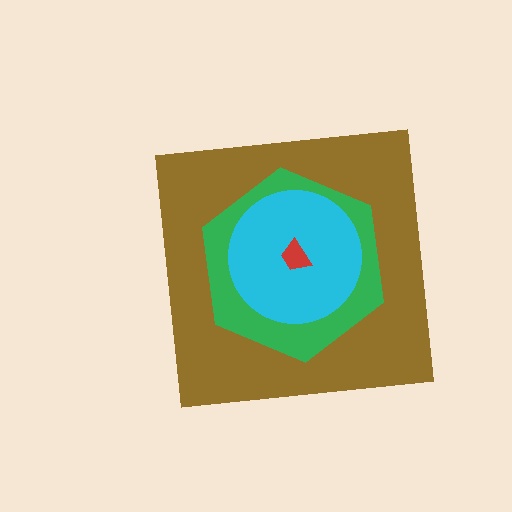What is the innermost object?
The red trapezoid.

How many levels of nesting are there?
4.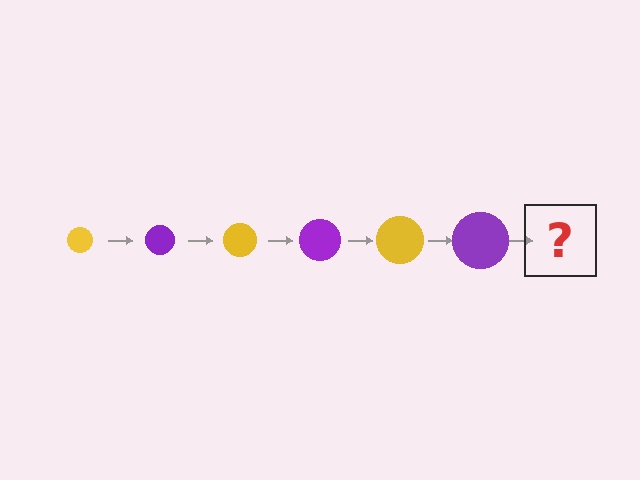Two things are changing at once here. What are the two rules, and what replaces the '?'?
The two rules are that the circle grows larger each step and the color cycles through yellow and purple. The '?' should be a yellow circle, larger than the previous one.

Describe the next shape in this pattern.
It should be a yellow circle, larger than the previous one.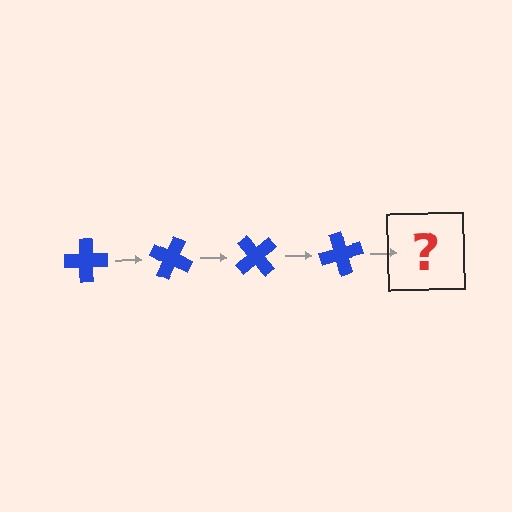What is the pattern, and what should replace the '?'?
The pattern is that the cross rotates 25 degrees each step. The '?' should be a blue cross rotated 100 degrees.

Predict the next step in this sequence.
The next step is a blue cross rotated 100 degrees.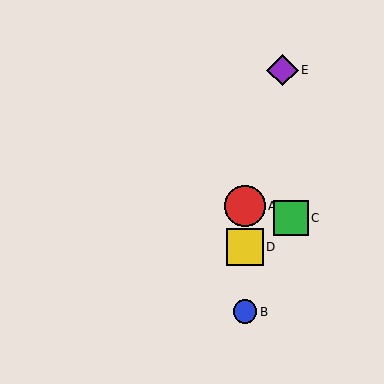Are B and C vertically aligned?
No, B is at x≈245 and C is at x≈291.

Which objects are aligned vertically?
Objects A, B, D are aligned vertically.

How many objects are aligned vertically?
3 objects (A, B, D) are aligned vertically.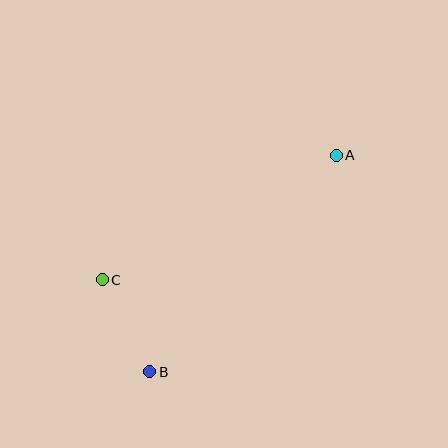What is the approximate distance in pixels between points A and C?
The distance between A and C is approximately 265 pixels.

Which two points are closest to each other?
Points B and C are closest to each other.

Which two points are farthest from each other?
Points A and B are farthest from each other.